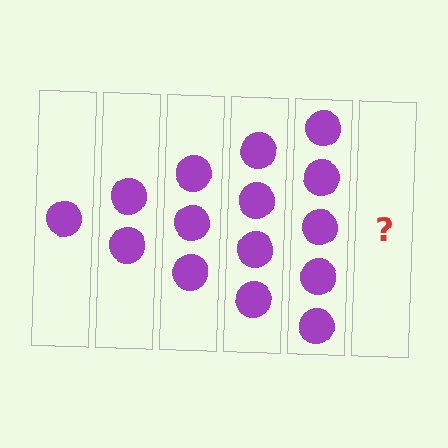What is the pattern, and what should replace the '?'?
The pattern is that each step adds one more circle. The '?' should be 6 circles.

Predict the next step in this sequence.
The next step is 6 circles.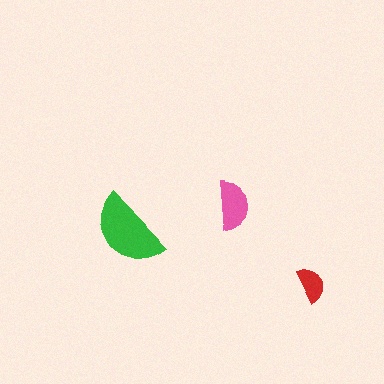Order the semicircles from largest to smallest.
the green one, the pink one, the red one.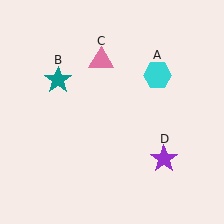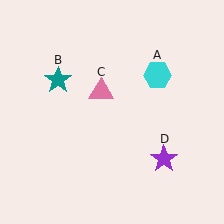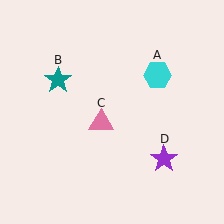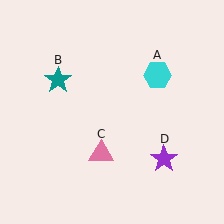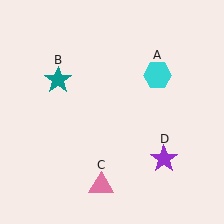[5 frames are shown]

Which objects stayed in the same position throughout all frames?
Cyan hexagon (object A) and teal star (object B) and purple star (object D) remained stationary.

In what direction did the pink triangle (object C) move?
The pink triangle (object C) moved down.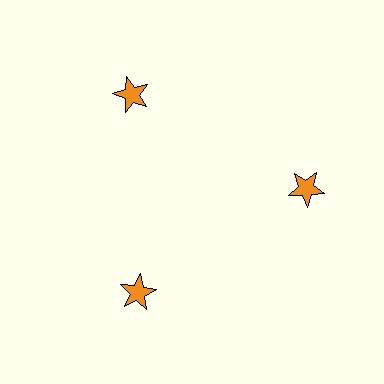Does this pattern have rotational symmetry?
Yes, this pattern has 3-fold rotational symmetry. It looks the same after rotating 120 degrees around the center.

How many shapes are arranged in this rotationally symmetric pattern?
There are 3 shapes, arranged in 3 groups of 1.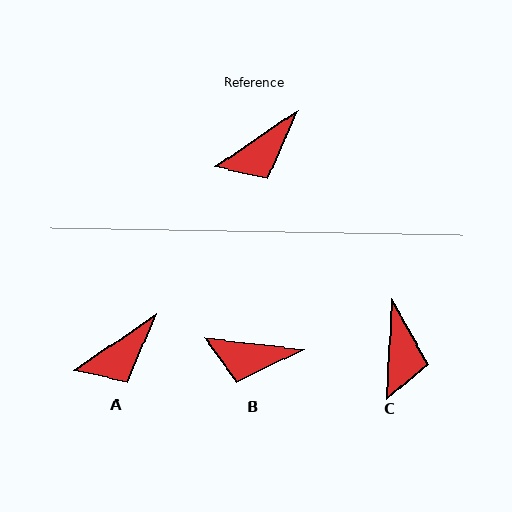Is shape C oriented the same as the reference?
No, it is off by about 53 degrees.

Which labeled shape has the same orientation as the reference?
A.